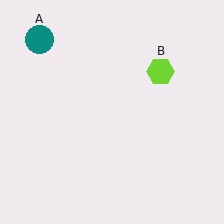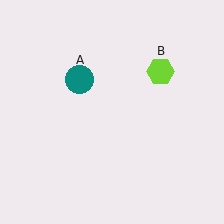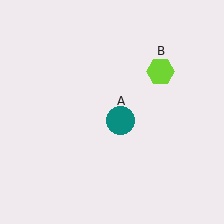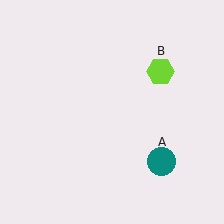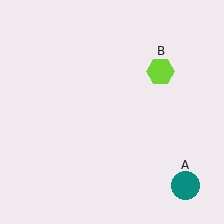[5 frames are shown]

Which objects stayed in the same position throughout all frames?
Lime hexagon (object B) remained stationary.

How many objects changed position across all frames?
1 object changed position: teal circle (object A).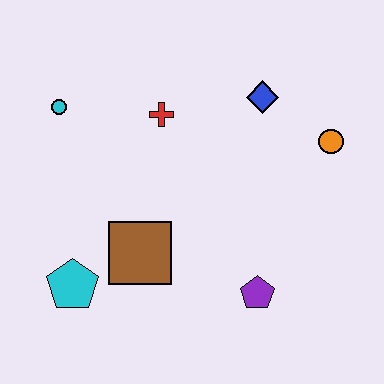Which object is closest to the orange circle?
The blue diamond is closest to the orange circle.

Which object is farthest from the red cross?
The purple pentagon is farthest from the red cross.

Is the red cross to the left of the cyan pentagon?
No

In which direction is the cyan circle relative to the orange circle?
The cyan circle is to the left of the orange circle.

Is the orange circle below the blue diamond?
Yes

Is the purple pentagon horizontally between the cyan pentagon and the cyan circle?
No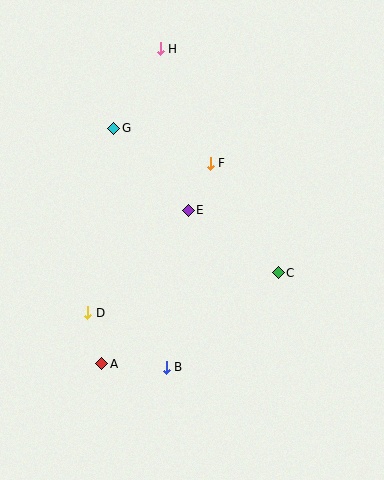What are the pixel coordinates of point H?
Point H is at (160, 49).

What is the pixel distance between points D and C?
The distance between D and C is 195 pixels.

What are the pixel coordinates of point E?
Point E is at (188, 210).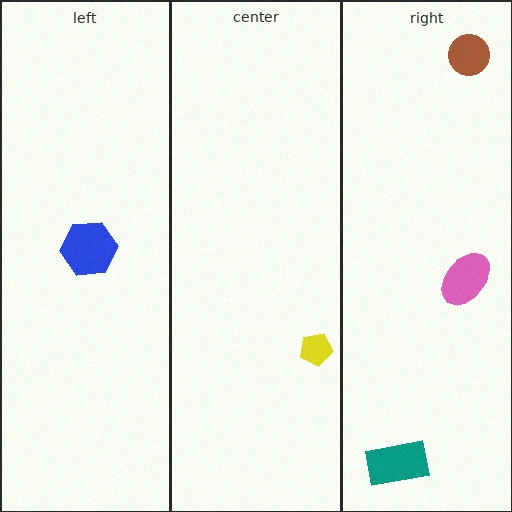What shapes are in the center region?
The yellow pentagon.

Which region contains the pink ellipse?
The right region.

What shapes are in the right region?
The brown circle, the pink ellipse, the teal rectangle.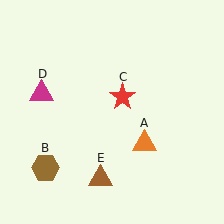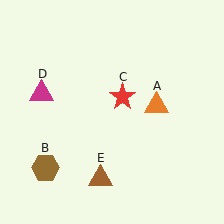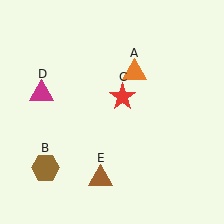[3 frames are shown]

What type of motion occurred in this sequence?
The orange triangle (object A) rotated counterclockwise around the center of the scene.